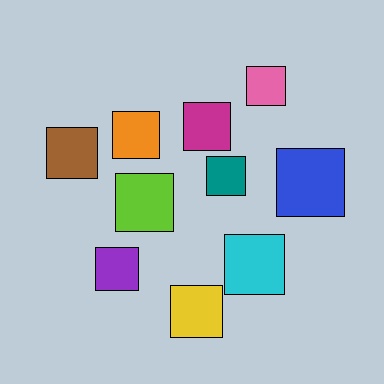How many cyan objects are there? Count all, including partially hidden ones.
There is 1 cyan object.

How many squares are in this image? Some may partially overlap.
There are 10 squares.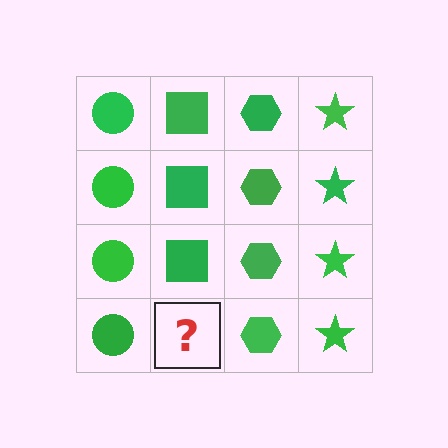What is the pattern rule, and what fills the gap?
The rule is that each column has a consistent shape. The gap should be filled with a green square.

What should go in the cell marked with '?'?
The missing cell should contain a green square.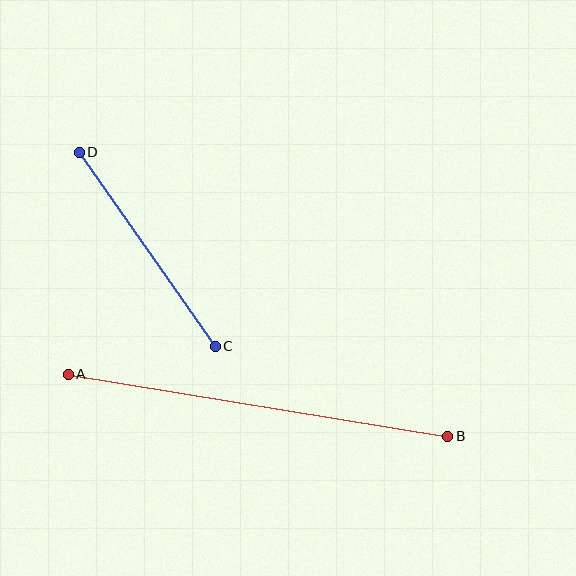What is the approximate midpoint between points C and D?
The midpoint is at approximately (147, 249) pixels.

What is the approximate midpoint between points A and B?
The midpoint is at approximately (258, 405) pixels.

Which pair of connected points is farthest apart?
Points A and B are farthest apart.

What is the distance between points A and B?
The distance is approximately 384 pixels.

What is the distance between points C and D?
The distance is approximately 237 pixels.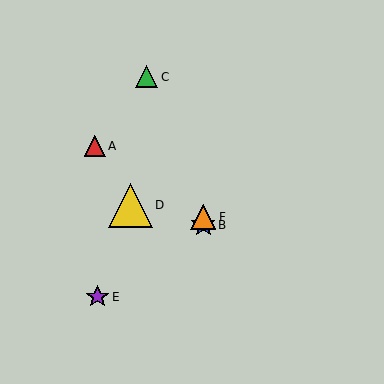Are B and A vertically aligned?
No, B is at x≈203 and A is at x≈95.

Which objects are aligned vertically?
Objects B, F are aligned vertically.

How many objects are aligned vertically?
2 objects (B, F) are aligned vertically.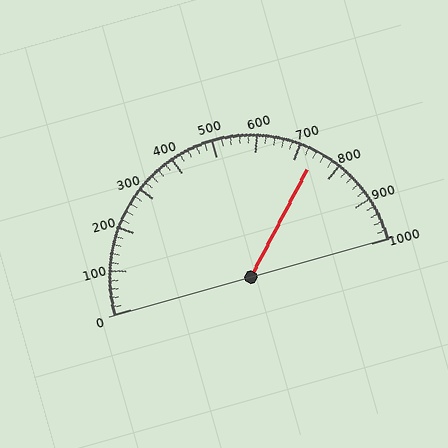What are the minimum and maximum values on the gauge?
The gauge ranges from 0 to 1000.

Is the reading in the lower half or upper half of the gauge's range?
The reading is in the upper half of the range (0 to 1000).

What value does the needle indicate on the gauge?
The needle indicates approximately 740.